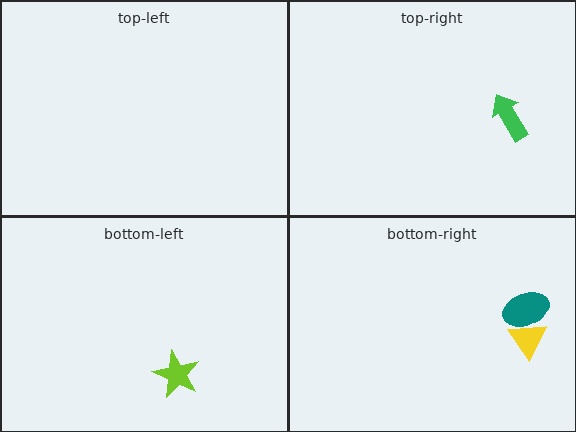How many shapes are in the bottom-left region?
1.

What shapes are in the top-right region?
The green arrow.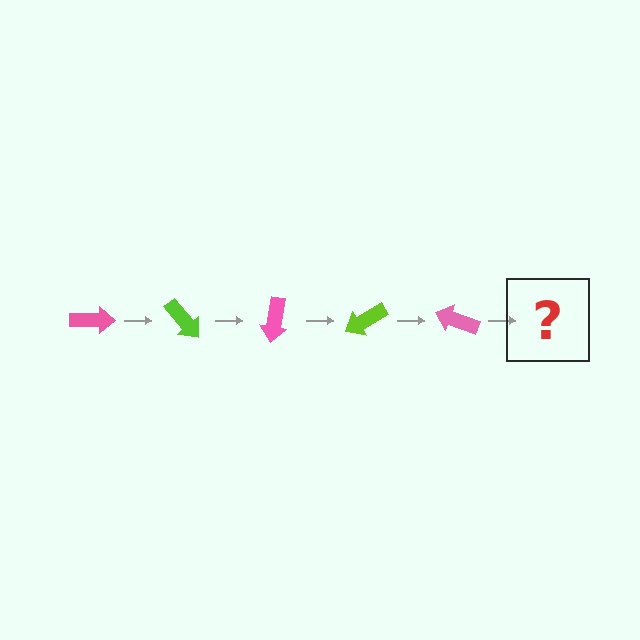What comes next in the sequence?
The next element should be a lime arrow, rotated 250 degrees from the start.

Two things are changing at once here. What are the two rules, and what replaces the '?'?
The two rules are that it rotates 50 degrees each step and the color cycles through pink and lime. The '?' should be a lime arrow, rotated 250 degrees from the start.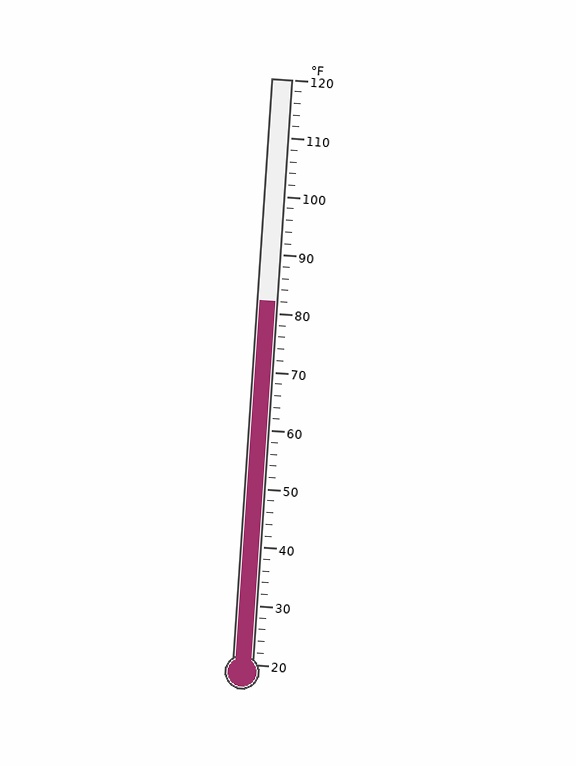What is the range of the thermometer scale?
The thermometer scale ranges from 20°F to 120°F.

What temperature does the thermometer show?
The thermometer shows approximately 82°F.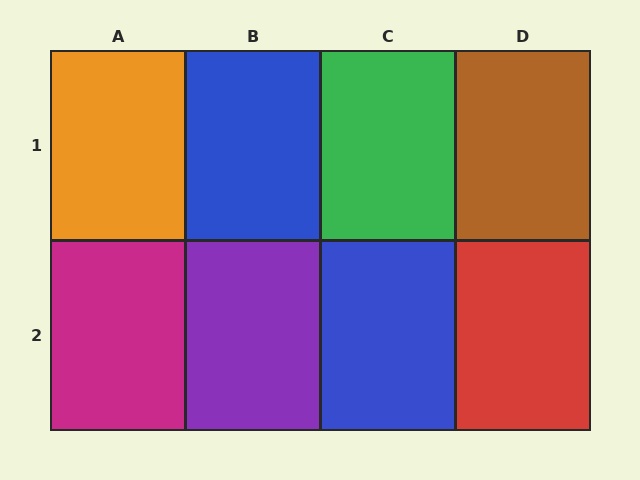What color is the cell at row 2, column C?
Blue.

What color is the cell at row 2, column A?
Magenta.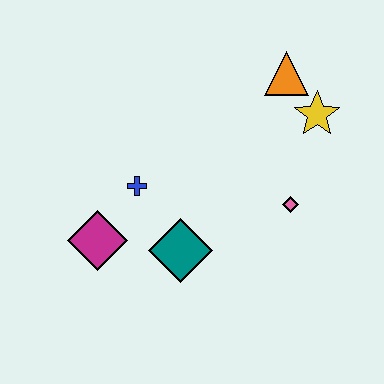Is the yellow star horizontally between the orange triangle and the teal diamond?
No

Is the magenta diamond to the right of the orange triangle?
No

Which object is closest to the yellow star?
The orange triangle is closest to the yellow star.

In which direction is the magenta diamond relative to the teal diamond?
The magenta diamond is to the left of the teal diamond.